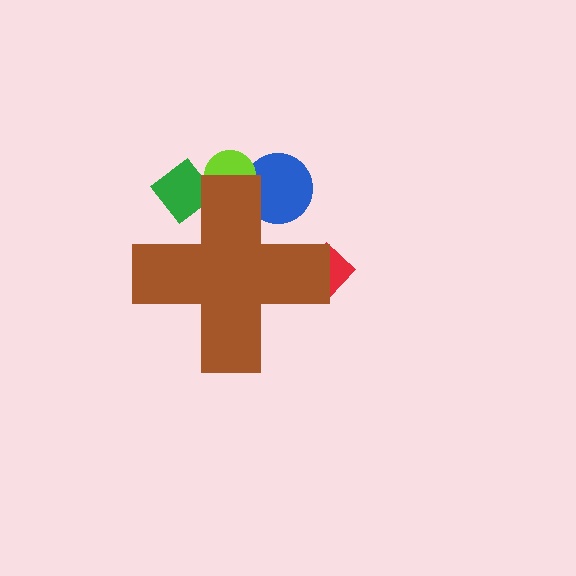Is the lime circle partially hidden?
Yes, the lime circle is partially hidden behind the brown cross.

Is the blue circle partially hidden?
Yes, the blue circle is partially hidden behind the brown cross.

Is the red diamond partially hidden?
Yes, the red diamond is partially hidden behind the brown cross.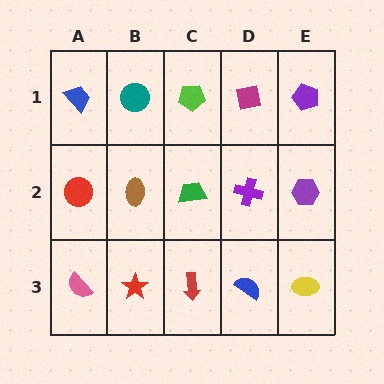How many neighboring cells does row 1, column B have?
3.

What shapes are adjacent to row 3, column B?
A brown ellipse (row 2, column B), a pink semicircle (row 3, column A), a red arrow (row 3, column C).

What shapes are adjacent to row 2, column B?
A teal circle (row 1, column B), a red star (row 3, column B), a red circle (row 2, column A), a green trapezoid (row 2, column C).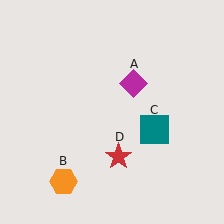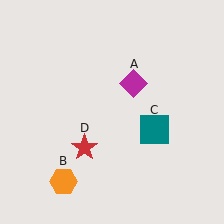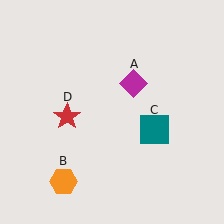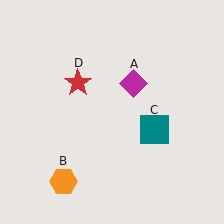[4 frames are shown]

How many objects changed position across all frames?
1 object changed position: red star (object D).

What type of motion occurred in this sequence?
The red star (object D) rotated clockwise around the center of the scene.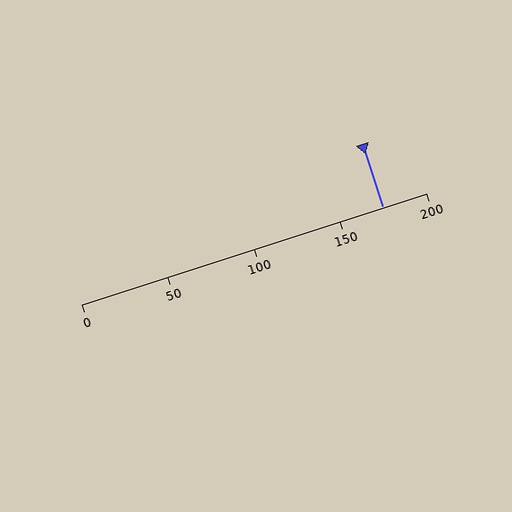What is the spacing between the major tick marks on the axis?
The major ticks are spaced 50 apart.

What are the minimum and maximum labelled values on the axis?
The axis runs from 0 to 200.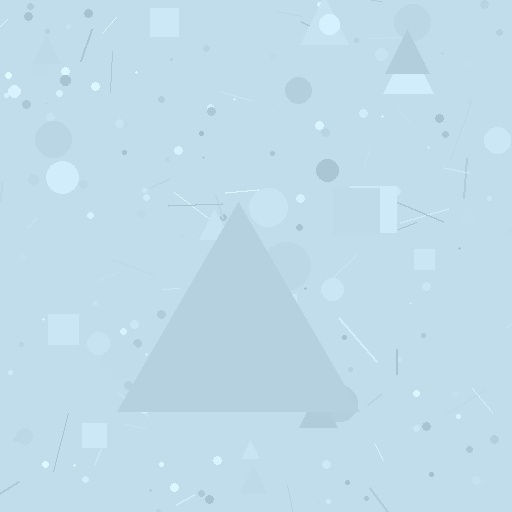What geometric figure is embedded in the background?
A triangle is embedded in the background.